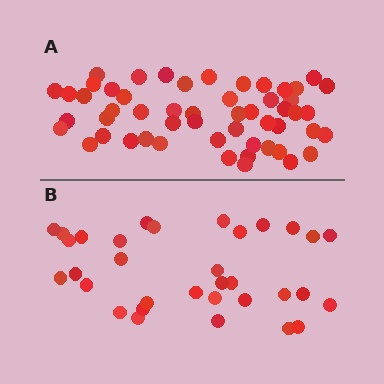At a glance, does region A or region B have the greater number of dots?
Region A (the top region) has more dots.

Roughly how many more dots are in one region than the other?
Region A has approximately 20 more dots than region B.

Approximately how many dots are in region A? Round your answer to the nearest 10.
About 50 dots. (The exact count is 53, which rounds to 50.)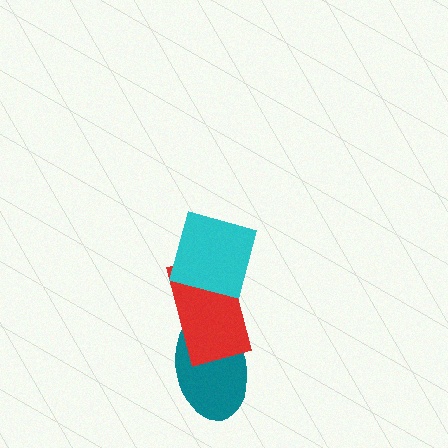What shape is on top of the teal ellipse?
The red rectangle is on top of the teal ellipse.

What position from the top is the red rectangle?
The red rectangle is 2nd from the top.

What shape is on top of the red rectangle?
The cyan diamond is on top of the red rectangle.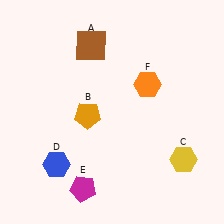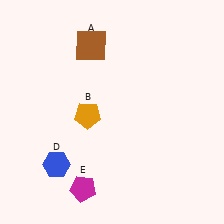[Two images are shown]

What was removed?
The orange hexagon (F), the yellow hexagon (C) were removed in Image 2.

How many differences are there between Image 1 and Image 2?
There are 2 differences between the two images.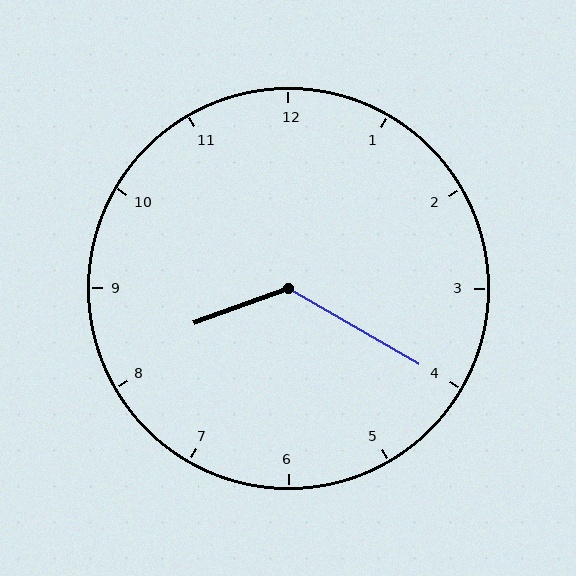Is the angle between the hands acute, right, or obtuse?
It is obtuse.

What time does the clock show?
8:20.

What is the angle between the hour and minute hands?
Approximately 130 degrees.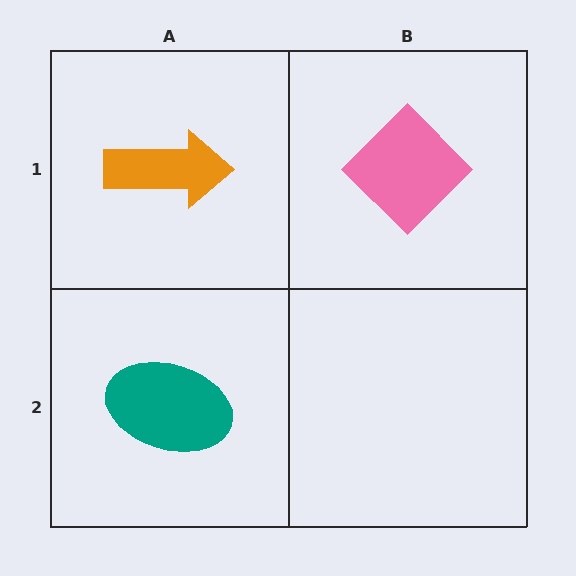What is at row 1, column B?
A pink diamond.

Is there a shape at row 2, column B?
No, that cell is empty.